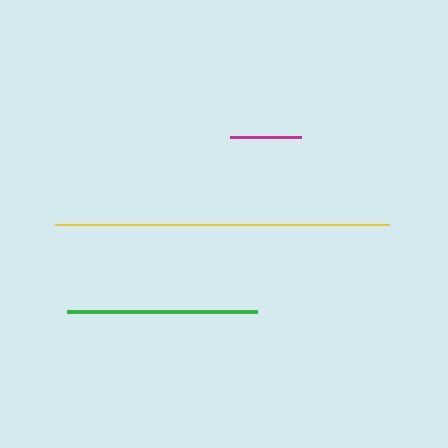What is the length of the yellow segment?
The yellow segment is approximately 333 pixels long.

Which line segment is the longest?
The yellow line is the longest at approximately 333 pixels.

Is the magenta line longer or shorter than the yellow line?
The yellow line is longer than the magenta line.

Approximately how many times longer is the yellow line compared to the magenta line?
The yellow line is approximately 4.7 times the length of the magenta line.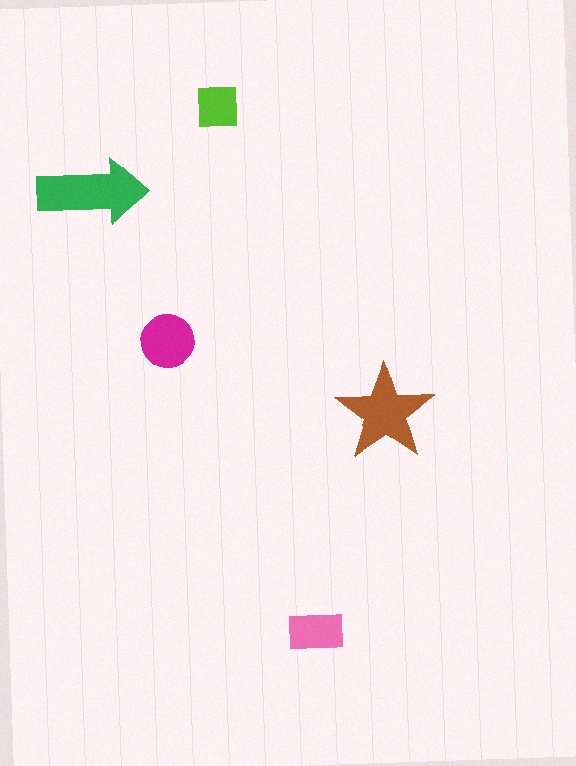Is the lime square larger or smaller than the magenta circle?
Smaller.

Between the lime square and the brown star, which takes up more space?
The brown star.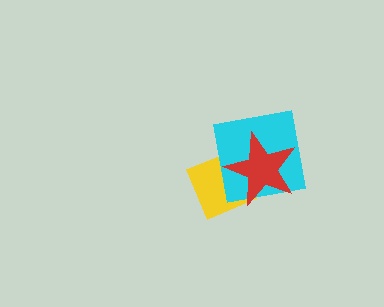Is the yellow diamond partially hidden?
Yes, it is partially covered by another shape.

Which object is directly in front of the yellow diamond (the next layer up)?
The cyan square is directly in front of the yellow diamond.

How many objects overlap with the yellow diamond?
2 objects overlap with the yellow diamond.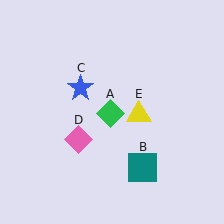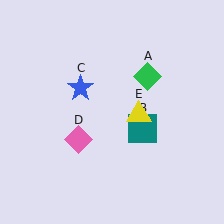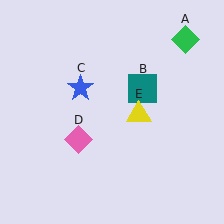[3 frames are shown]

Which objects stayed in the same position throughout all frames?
Blue star (object C) and pink diamond (object D) and yellow triangle (object E) remained stationary.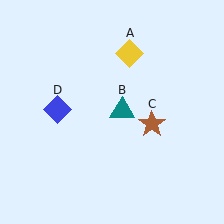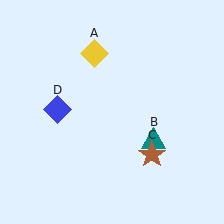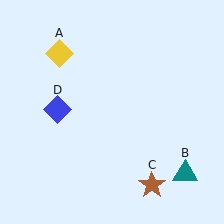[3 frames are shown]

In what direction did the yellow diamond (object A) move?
The yellow diamond (object A) moved left.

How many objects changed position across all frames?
3 objects changed position: yellow diamond (object A), teal triangle (object B), brown star (object C).